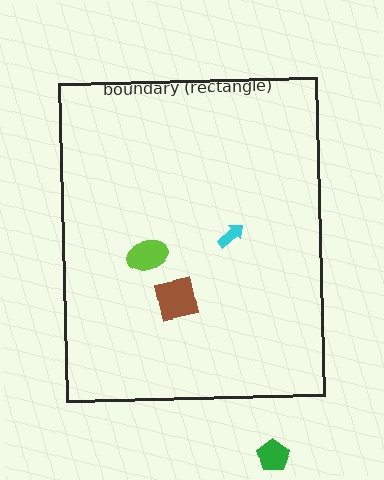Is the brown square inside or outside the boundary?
Inside.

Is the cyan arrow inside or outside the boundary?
Inside.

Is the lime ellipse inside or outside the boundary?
Inside.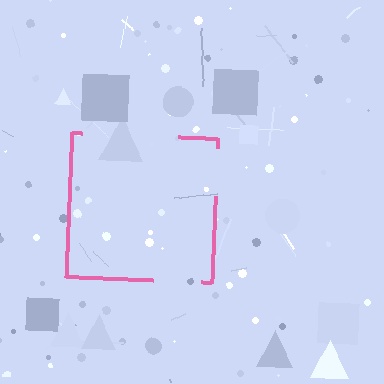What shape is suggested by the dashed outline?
The dashed outline suggests a square.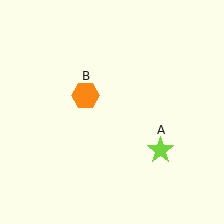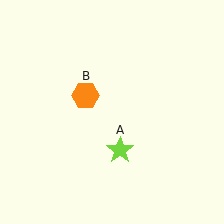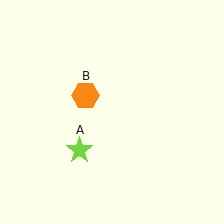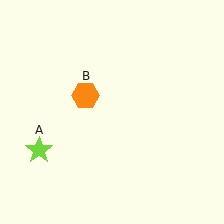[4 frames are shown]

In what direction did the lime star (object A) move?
The lime star (object A) moved left.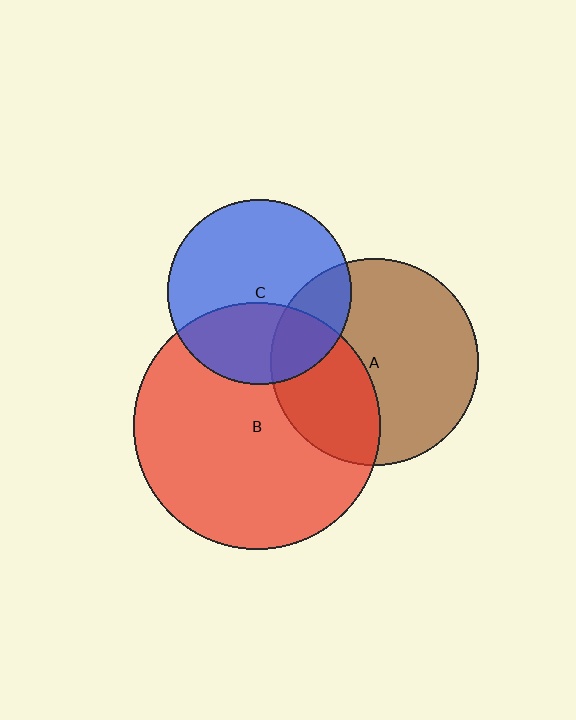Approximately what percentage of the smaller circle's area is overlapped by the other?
Approximately 35%.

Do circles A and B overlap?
Yes.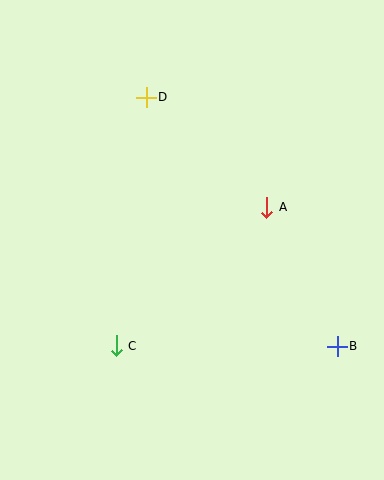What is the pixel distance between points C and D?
The distance between C and D is 250 pixels.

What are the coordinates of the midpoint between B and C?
The midpoint between B and C is at (227, 346).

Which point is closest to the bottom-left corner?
Point C is closest to the bottom-left corner.